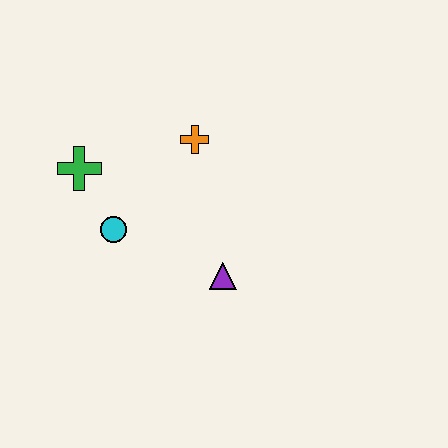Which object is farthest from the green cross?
The purple triangle is farthest from the green cross.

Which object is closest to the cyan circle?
The green cross is closest to the cyan circle.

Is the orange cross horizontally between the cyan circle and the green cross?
No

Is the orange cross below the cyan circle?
No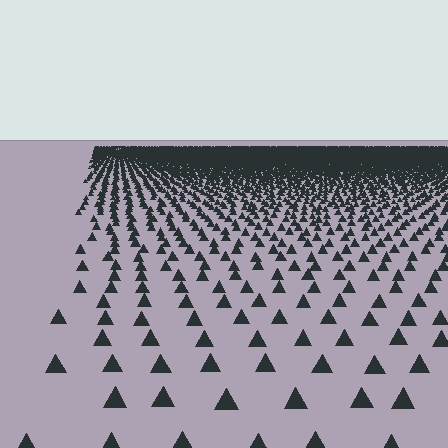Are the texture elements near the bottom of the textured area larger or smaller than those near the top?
Larger. Near the bottom, elements are closer to the viewer and appear at a bigger on-screen size.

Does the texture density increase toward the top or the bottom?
Density increases toward the top.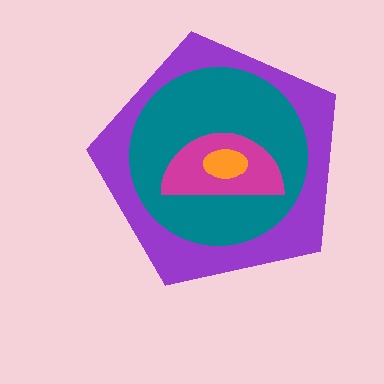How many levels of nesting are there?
4.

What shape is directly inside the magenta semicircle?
The orange ellipse.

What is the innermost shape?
The orange ellipse.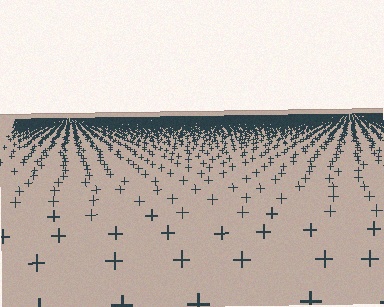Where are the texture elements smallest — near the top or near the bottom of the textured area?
Near the top.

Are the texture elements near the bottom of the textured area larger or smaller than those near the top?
Larger. Near the bottom, elements are closer to the viewer and appear at a bigger on-screen size.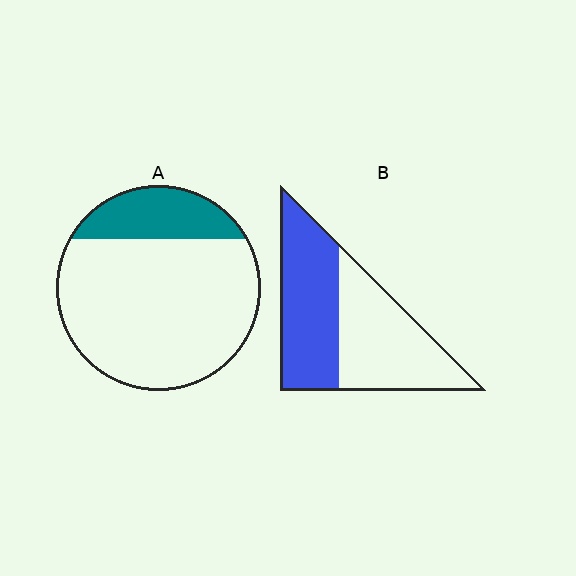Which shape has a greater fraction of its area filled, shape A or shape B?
Shape B.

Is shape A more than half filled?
No.